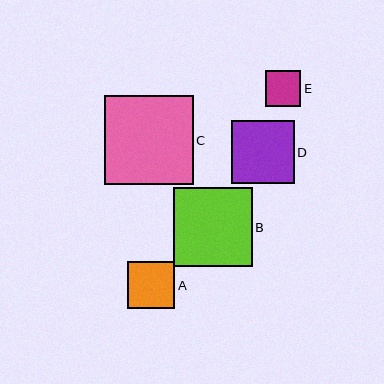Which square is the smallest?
Square E is the smallest with a size of approximately 36 pixels.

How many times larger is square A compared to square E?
Square A is approximately 1.3 times the size of square E.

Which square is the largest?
Square C is the largest with a size of approximately 89 pixels.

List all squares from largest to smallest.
From largest to smallest: C, B, D, A, E.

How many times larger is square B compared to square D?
Square B is approximately 1.3 times the size of square D.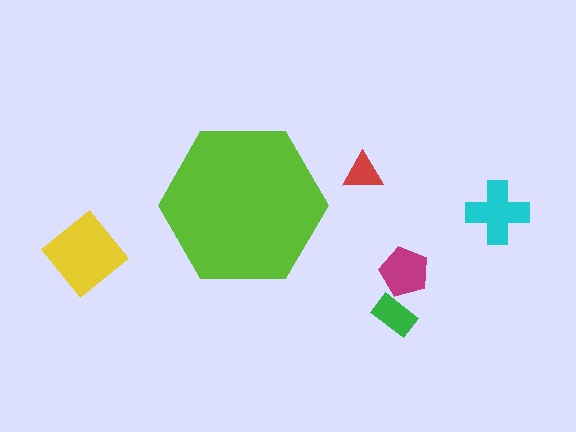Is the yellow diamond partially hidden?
No, the yellow diamond is fully visible.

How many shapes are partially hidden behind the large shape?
0 shapes are partially hidden.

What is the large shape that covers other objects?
A lime hexagon.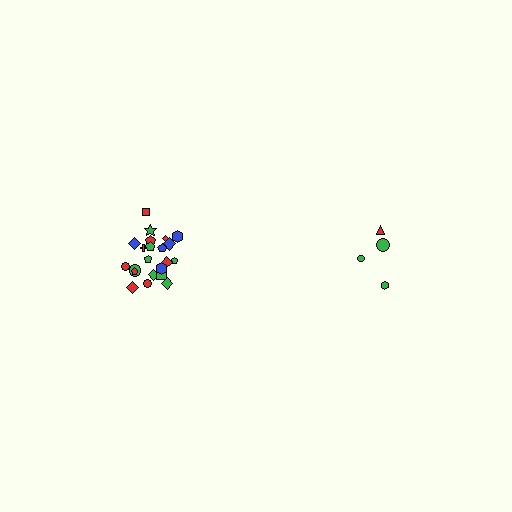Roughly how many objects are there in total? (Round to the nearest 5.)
Roughly 25 objects in total.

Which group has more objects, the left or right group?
The left group.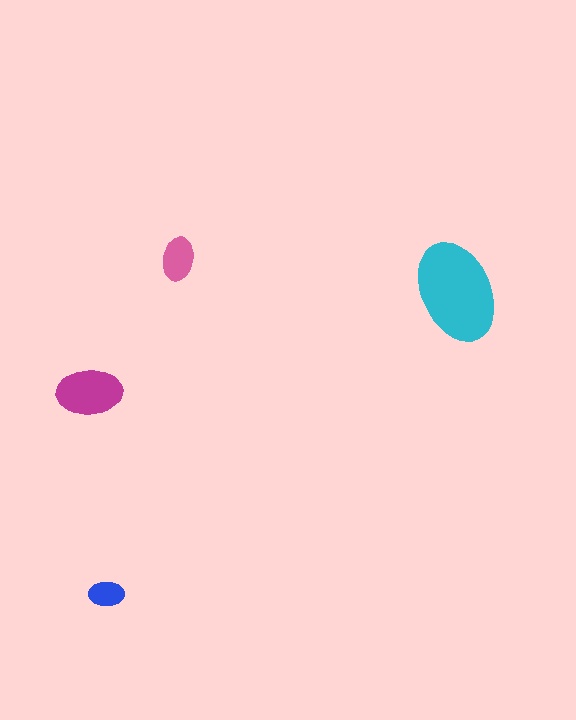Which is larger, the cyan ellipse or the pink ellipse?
The cyan one.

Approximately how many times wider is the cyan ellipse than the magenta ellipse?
About 1.5 times wider.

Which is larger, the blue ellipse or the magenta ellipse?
The magenta one.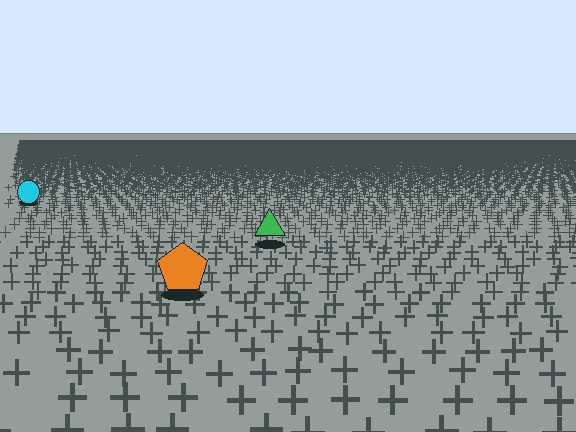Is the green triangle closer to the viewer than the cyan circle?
Yes. The green triangle is closer — you can tell from the texture gradient: the ground texture is coarser near it.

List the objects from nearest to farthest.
From nearest to farthest: the orange pentagon, the green triangle, the cyan circle.